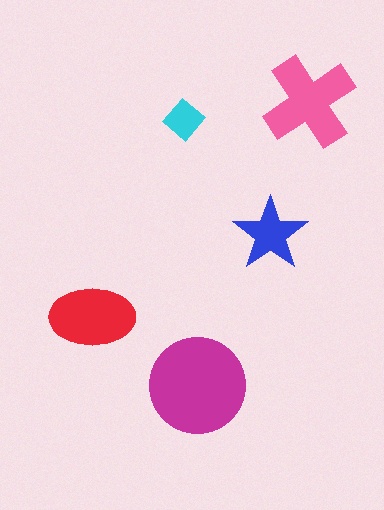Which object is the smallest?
The cyan diamond.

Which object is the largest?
The magenta circle.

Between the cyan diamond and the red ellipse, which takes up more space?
The red ellipse.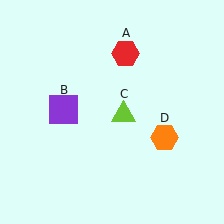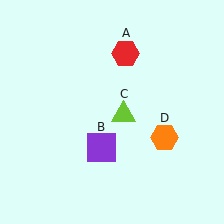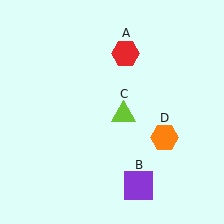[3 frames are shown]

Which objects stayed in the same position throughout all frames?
Red hexagon (object A) and lime triangle (object C) and orange hexagon (object D) remained stationary.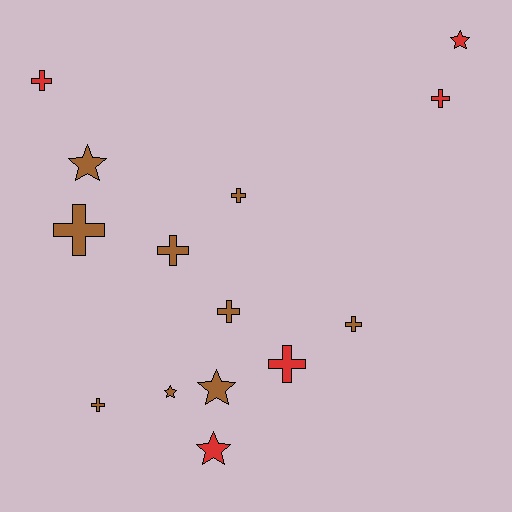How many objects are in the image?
There are 14 objects.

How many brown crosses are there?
There are 6 brown crosses.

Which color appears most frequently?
Brown, with 9 objects.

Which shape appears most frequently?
Cross, with 9 objects.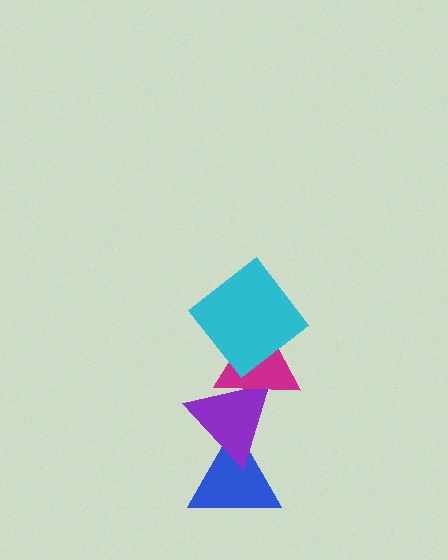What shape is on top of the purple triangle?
The magenta triangle is on top of the purple triangle.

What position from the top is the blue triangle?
The blue triangle is 4th from the top.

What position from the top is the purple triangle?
The purple triangle is 3rd from the top.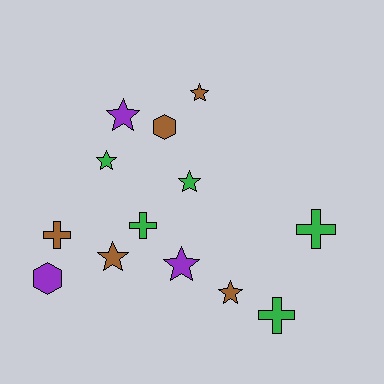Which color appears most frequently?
Green, with 5 objects.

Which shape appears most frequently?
Star, with 7 objects.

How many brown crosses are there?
There is 1 brown cross.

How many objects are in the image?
There are 13 objects.